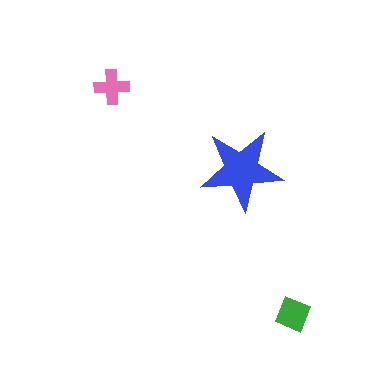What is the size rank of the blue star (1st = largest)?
1st.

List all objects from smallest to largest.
The pink cross, the green diamond, the blue star.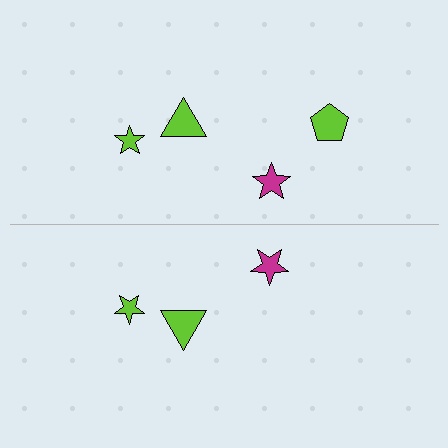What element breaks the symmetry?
A lime pentagon is missing from the bottom side.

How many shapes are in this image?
There are 7 shapes in this image.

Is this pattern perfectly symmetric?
No, the pattern is not perfectly symmetric. A lime pentagon is missing from the bottom side.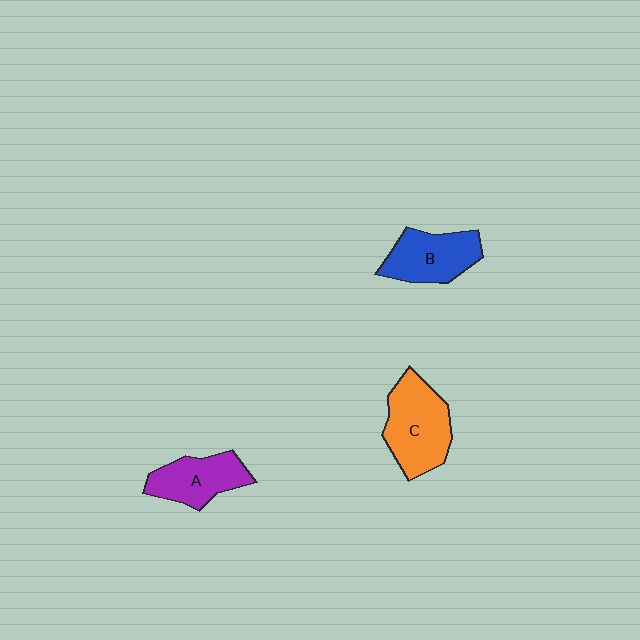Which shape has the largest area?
Shape C (orange).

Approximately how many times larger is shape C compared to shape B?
Approximately 1.2 times.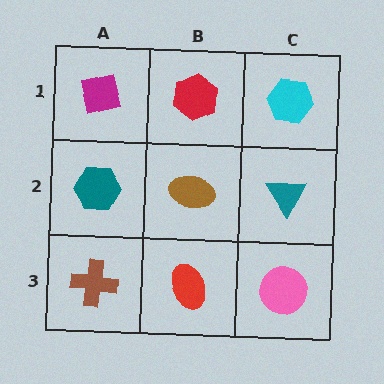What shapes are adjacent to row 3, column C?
A teal triangle (row 2, column C), a red ellipse (row 3, column B).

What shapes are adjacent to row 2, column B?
A red hexagon (row 1, column B), a red ellipse (row 3, column B), a teal hexagon (row 2, column A), a teal triangle (row 2, column C).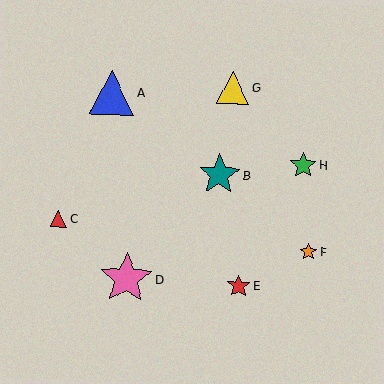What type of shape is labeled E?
Shape E is a red star.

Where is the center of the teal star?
The center of the teal star is at (219, 174).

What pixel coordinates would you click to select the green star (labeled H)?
Click at (303, 165) to select the green star H.